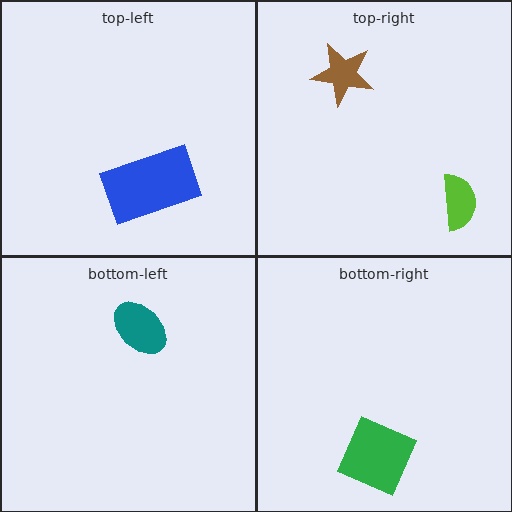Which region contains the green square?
The bottom-right region.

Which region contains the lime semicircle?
The top-right region.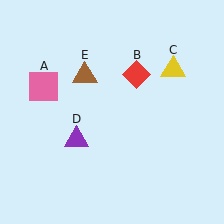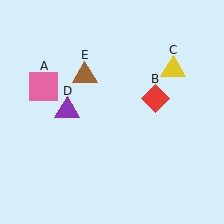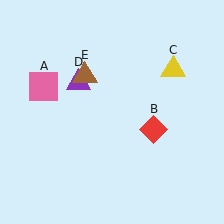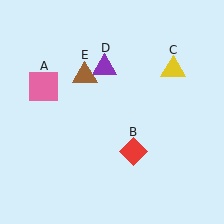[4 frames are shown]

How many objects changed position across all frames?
2 objects changed position: red diamond (object B), purple triangle (object D).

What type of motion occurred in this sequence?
The red diamond (object B), purple triangle (object D) rotated clockwise around the center of the scene.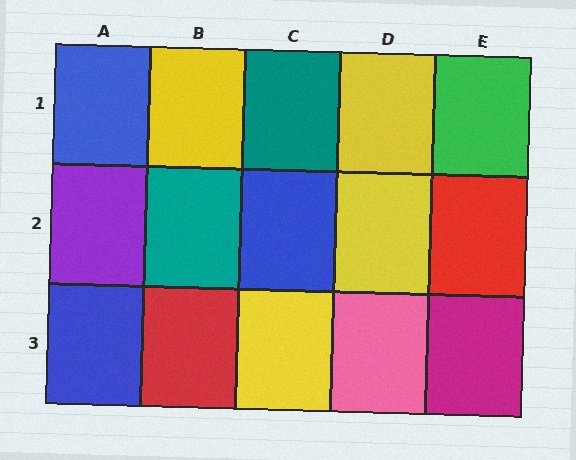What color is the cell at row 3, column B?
Red.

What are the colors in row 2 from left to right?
Purple, teal, blue, yellow, red.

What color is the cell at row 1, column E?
Green.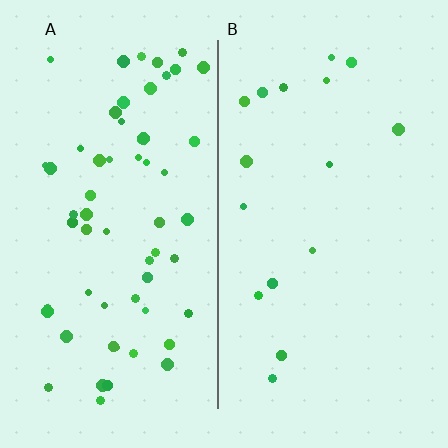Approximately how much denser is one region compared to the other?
Approximately 3.7× — region A over region B.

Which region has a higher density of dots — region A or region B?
A (the left).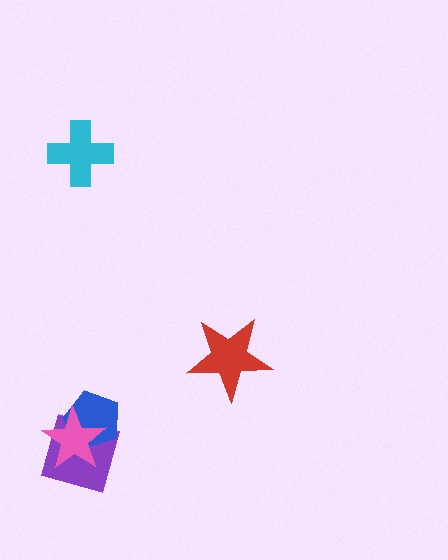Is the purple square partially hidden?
Yes, it is partially covered by another shape.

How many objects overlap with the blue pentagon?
2 objects overlap with the blue pentagon.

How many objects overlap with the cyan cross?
0 objects overlap with the cyan cross.